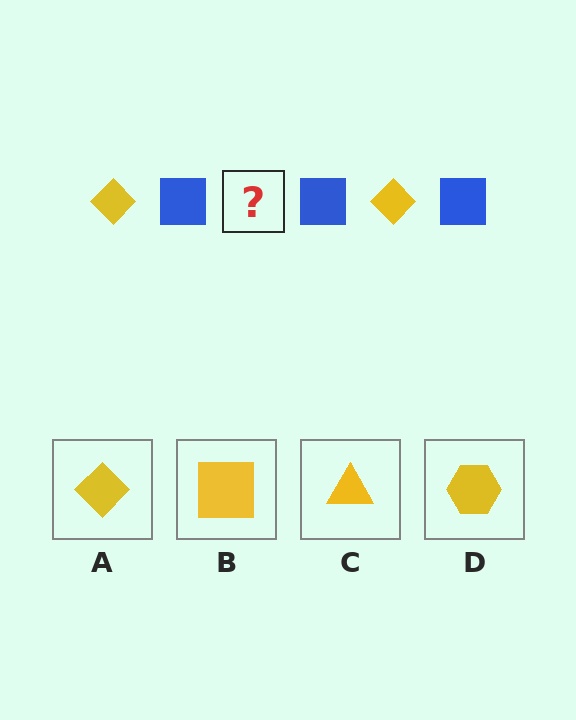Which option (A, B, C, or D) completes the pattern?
A.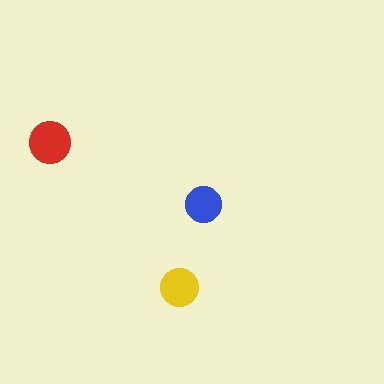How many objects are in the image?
There are 3 objects in the image.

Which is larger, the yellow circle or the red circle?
The red one.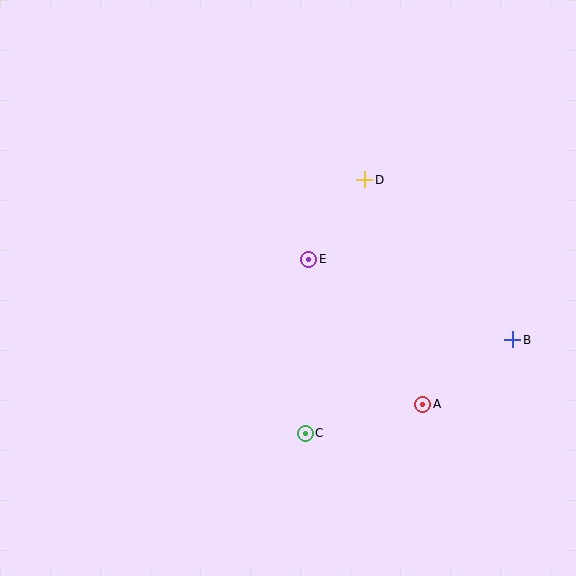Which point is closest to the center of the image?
Point E at (309, 259) is closest to the center.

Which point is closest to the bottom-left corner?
Point C is closest to the bottom-left corner.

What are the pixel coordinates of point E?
Point E is at (309, 259).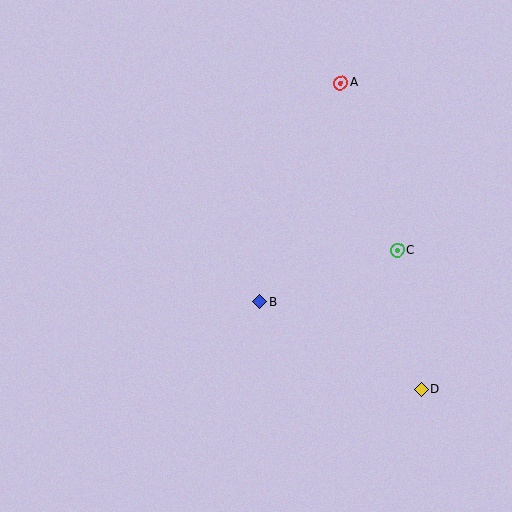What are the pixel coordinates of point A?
Point A is at (341, 83).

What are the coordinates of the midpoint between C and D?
The midpoint between C and D is at (409, 320).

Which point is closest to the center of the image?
Point B at (259, 302) is closest to the center.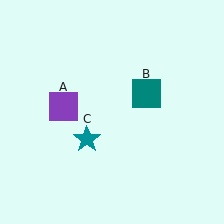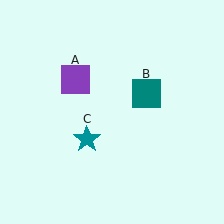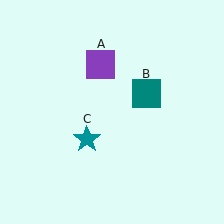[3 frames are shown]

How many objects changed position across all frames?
1 object changed position: purple square (object A).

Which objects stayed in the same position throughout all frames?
Teal square (object B) and teal star (object C) remained stationary.